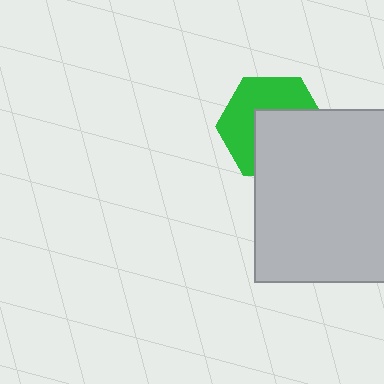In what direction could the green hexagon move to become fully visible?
The green hexagon could move toward the upper-left. That would shift it out from behind the light gray square entirely.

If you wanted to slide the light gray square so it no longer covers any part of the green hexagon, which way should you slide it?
Slide it toward the lower-right — that is the most direct way to separate the two shapes.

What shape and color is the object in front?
The object in front is a light gray square.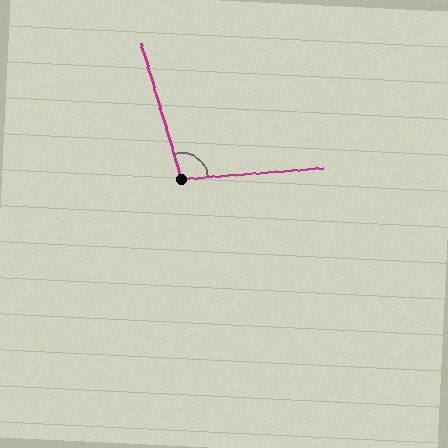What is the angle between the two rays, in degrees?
Approximately 102 degrees.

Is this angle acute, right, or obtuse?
It is obtuse.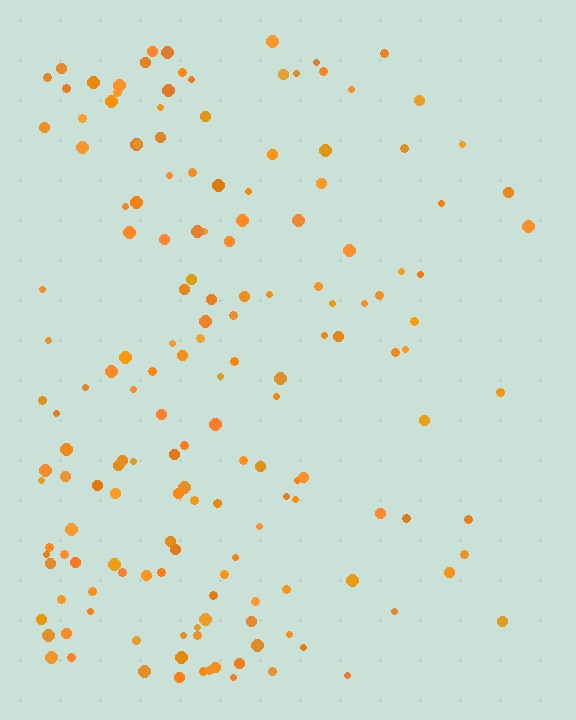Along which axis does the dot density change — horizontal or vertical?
Horizontal.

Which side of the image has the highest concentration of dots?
The left.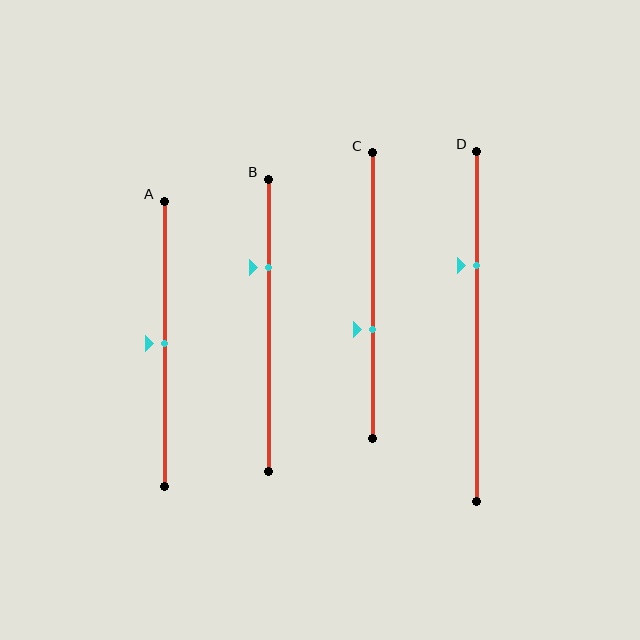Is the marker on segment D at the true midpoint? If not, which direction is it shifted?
No, the marker on segment D is shifted upward by about 17% of the segment length.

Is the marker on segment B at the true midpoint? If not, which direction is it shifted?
No, the marker on segment B is shifted upward by about 20% of the segment length.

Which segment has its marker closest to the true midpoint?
Segment A has its marker closest to the true midpoint.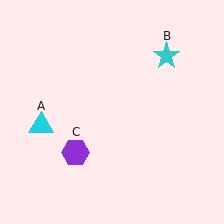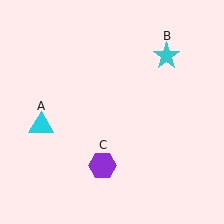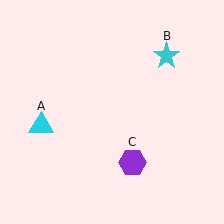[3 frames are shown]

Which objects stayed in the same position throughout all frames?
Cyan triangle (object A) and cyan star (object B) remained stationary.